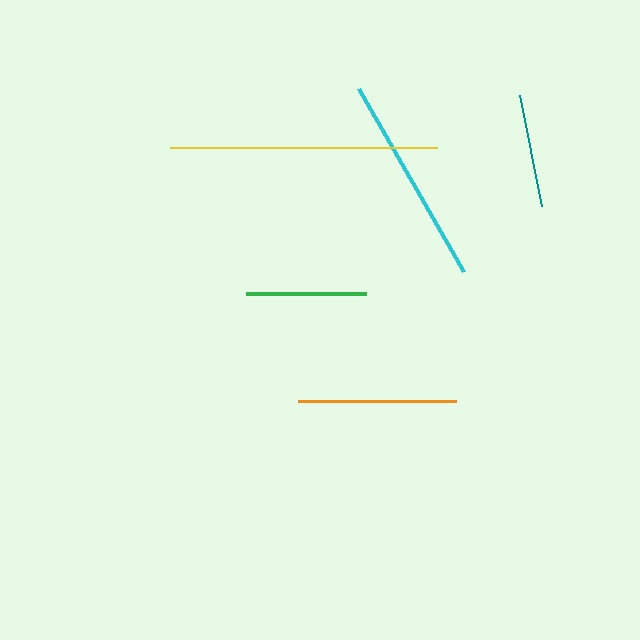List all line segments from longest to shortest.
From longest to shortest: yellow, cyan, orange, green, teal.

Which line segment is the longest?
The yellow line is the longest at approximately 267 pixels.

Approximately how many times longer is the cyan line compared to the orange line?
The cyan line is approximately 1.3 times the length of the orange line.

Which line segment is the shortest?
The teal line is the shortest at approximately 113 pixels.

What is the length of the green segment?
The green segment is approximately 121 pixels long.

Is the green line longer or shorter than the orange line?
The orange line is longer than the green line.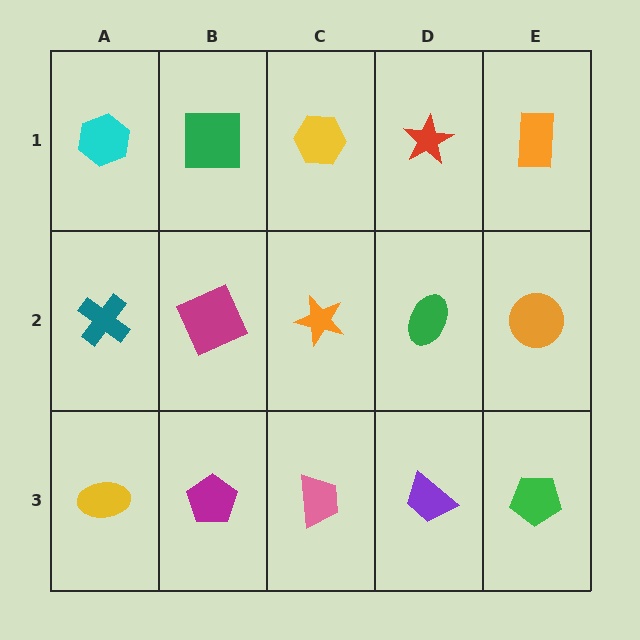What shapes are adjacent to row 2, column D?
A red star (row 1, column D), a purple trapezoid (row 3, column D), an orange star (row 2, column C), an orange circle (row 2, column E).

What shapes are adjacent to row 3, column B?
A magenta square (row 2, column B), a yellow ellipse (row 3, column A), a pink trapezoid (row 3, column C).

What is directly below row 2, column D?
A purple trapezoid.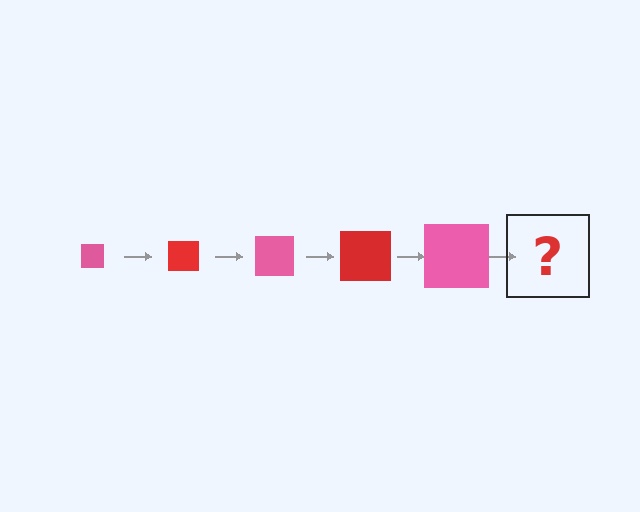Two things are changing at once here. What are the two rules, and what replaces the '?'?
The two rules are that the square grows larger each step and the color cycles through pink and red. The '?' should be a red square, larger than the previous one.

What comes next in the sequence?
The next element should be a red square, larger than the previous one.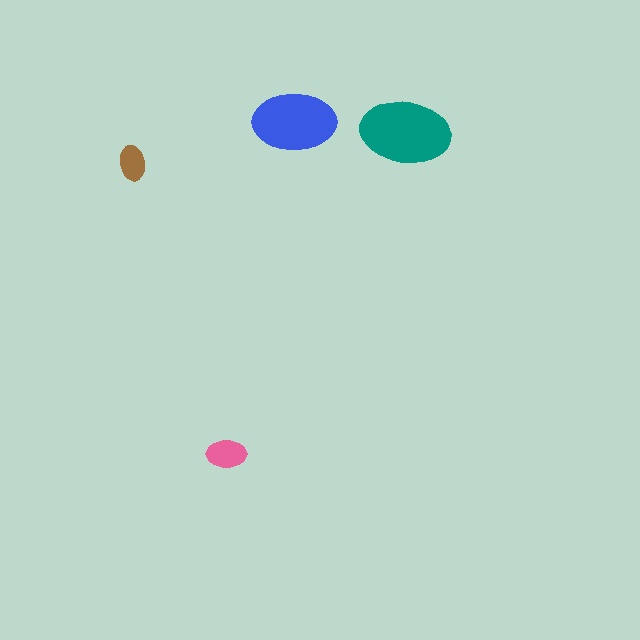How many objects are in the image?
There are 4 objects in the image.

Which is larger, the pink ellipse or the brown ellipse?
The pink one.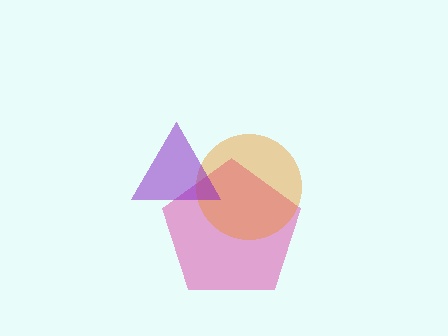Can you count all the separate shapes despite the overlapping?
Yes, there are 3 separate shapes.